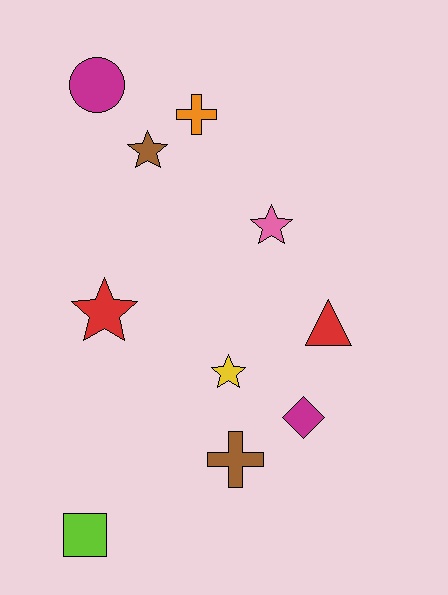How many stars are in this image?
There are 4 stars.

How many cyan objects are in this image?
There are no cyan objects.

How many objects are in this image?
There are 10 objects.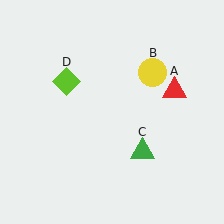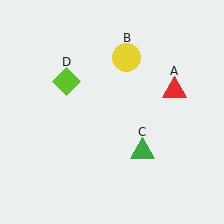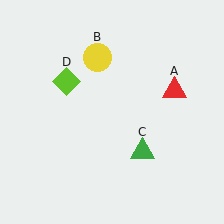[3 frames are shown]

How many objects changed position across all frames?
1 object changed position: yellow circle (object B).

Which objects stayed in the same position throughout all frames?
Red triangle (object A) and green triangle (object C) and lime diamond (object D) remained stationary.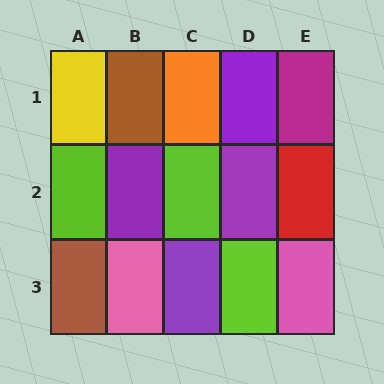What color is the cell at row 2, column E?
Red.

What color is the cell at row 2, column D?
Purple.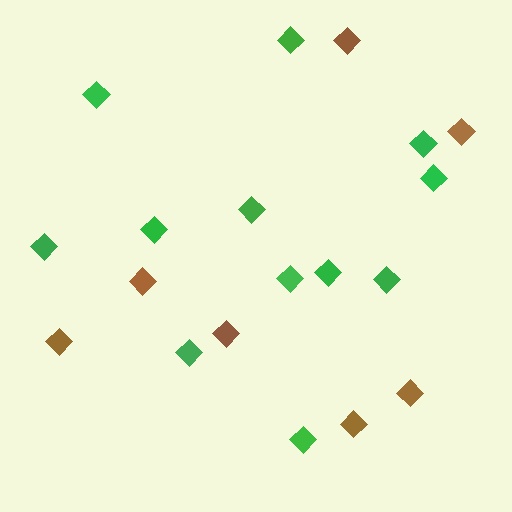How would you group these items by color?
There are 2 groups: one group of brown diamonds (7) and one group of green diamonds (12).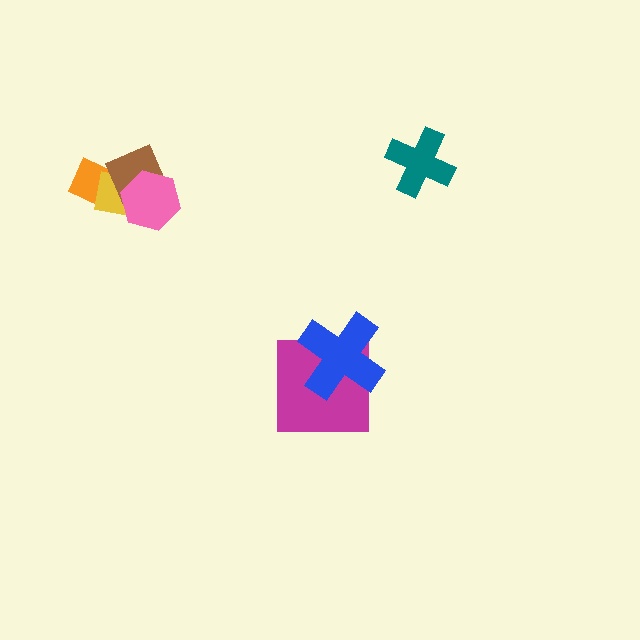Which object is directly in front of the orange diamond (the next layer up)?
The yellow square is directly in front of the orange diamond.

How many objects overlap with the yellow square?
3 objects overlap with the yellow square.